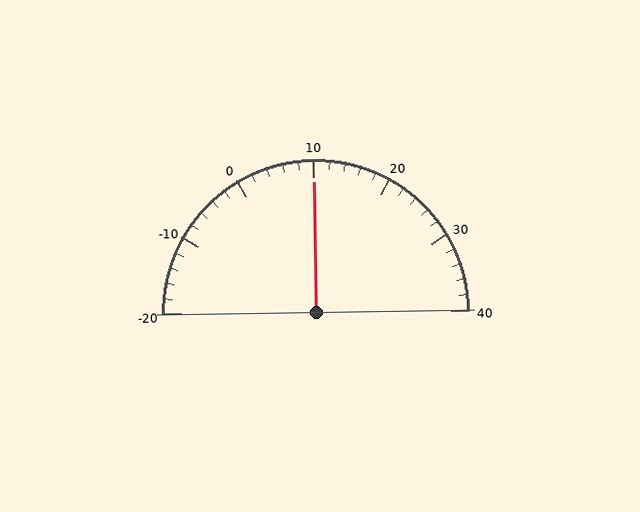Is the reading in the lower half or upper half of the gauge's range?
The reading is in the upper half of the range (-20 to 40).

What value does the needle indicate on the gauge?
The needle indicates approximately 10.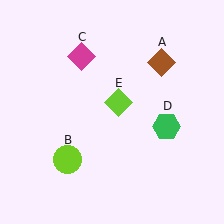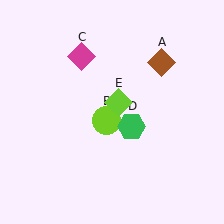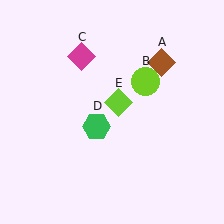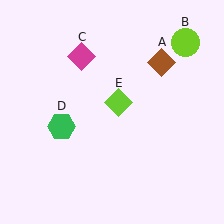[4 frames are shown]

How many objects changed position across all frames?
2 objects changed position: lime circle (object B), green hexagon (object D).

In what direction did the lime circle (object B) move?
The lime circle (object B) moved up and to the right.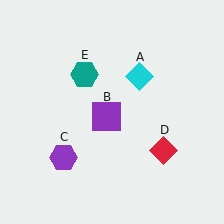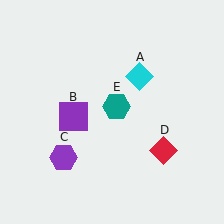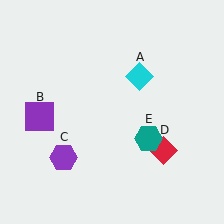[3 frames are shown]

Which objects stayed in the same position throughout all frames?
Cyan diamond (object A) and purple hexagon (object C) and red diamond (object D) remained stationary.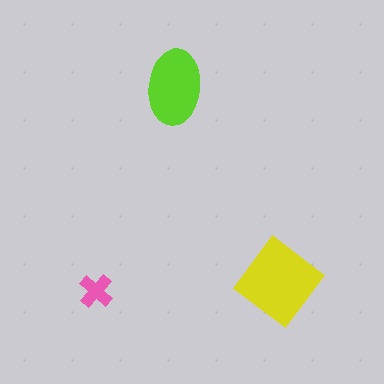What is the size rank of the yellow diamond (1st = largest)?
1st.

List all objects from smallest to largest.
The pink cross, the lime ellipse, the yellow diamond.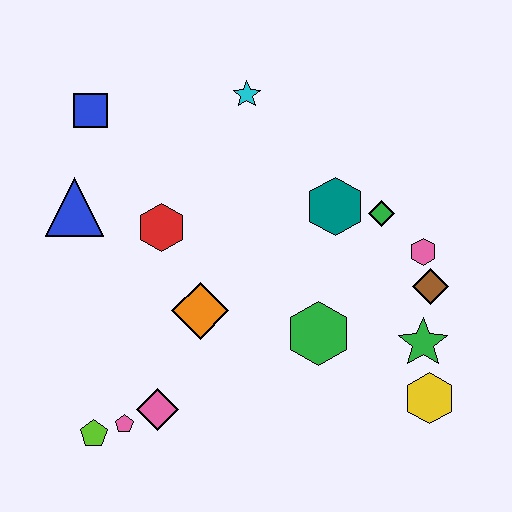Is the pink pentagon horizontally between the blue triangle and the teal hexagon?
Yes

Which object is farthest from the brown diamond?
The blue square is farthest from the brown diamond.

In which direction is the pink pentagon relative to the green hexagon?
The pink pentagon is to the left of the green hexagon.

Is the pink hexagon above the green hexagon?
Yes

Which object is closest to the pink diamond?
The pink pentagon is closest to the pink diamond.